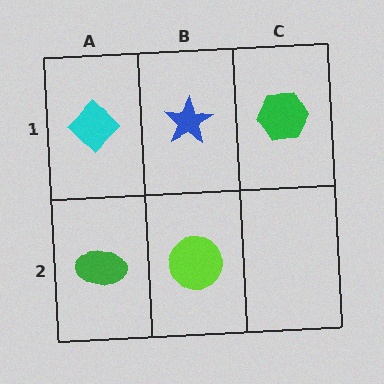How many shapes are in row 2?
2 shapes.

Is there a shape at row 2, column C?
No, that cell is empty.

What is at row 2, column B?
A lime circle.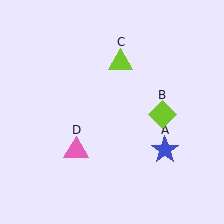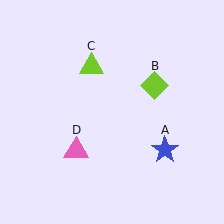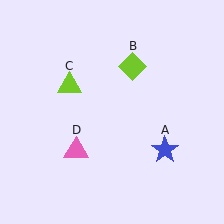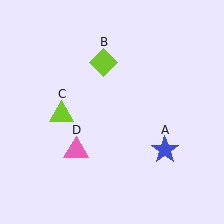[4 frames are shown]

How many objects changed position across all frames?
2 objects changed position: lime diamond (object B), lime triangle (object C).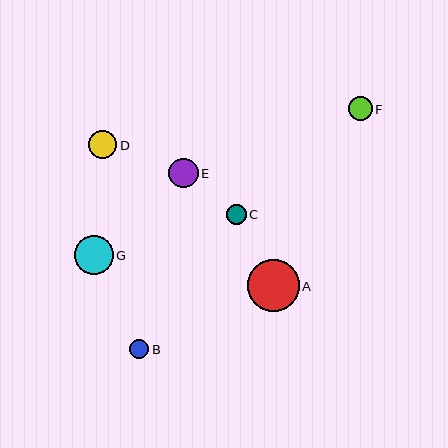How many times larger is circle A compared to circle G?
Circle A is approximately 1.3 times the size of circle G.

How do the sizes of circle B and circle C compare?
Circle B and circle C are approximately the same size.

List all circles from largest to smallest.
From largest to smallest: A, G, E, D, F, B, C.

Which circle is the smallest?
Circle C is the smallest with a size of approximately 19 pixels.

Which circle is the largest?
Circle A is the largest with a size of approximately 52 pixels.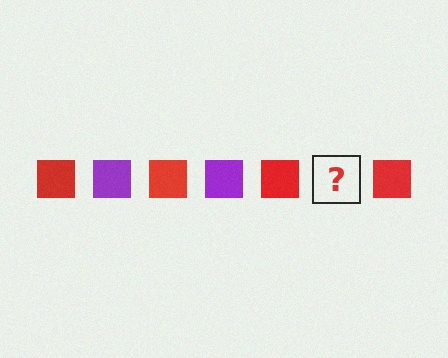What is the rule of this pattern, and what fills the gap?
The rule is that the pattern cycles through red, purple squares. The gap should be filled with a purple square.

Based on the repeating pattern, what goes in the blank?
The blank should be a purple square.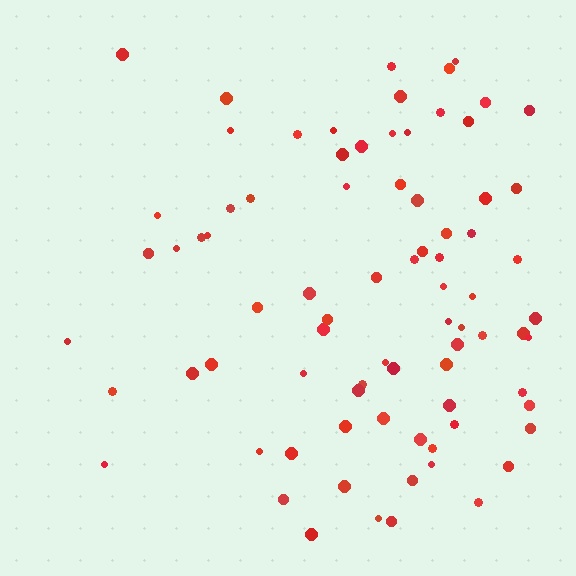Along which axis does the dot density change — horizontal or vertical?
Horizontal.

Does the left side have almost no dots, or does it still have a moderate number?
Still a moderate number, just noticeably fewer than the right.